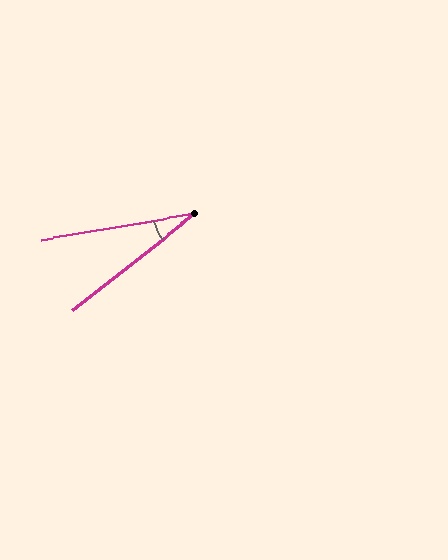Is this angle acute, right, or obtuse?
It is acute.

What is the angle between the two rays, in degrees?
Approximately 29 degrees.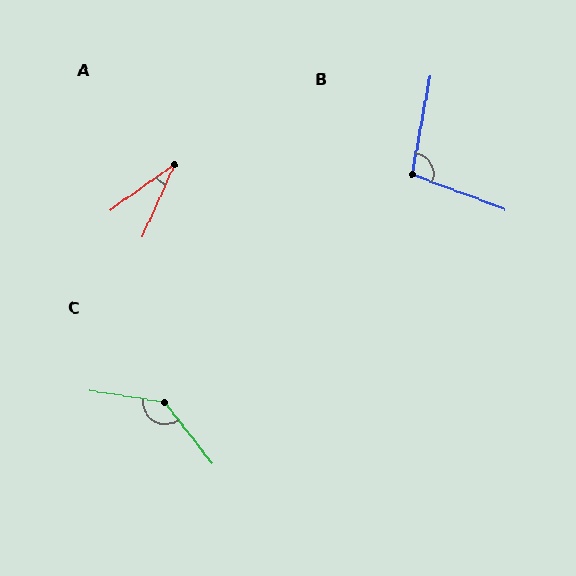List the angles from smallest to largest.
A (30°), B (100°), C (136°).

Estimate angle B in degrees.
Approximately 100 degrees.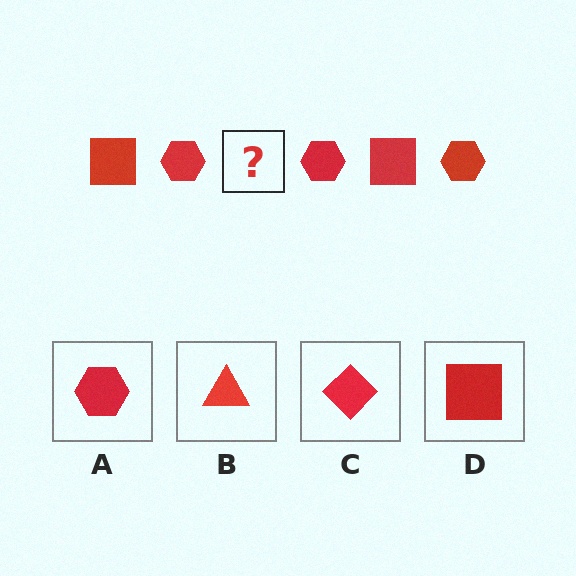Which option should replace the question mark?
Option D.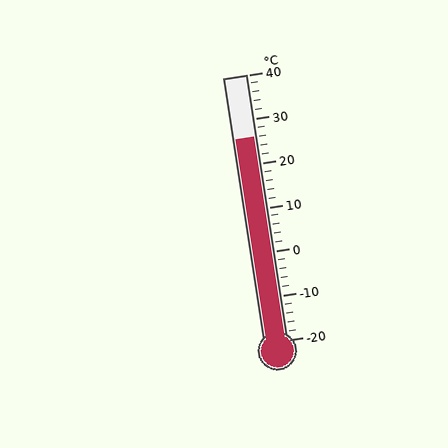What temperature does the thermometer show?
The thermometer shows approximately 26°C.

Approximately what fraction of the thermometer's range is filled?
The thermometer is filled to approximately 75% of its range.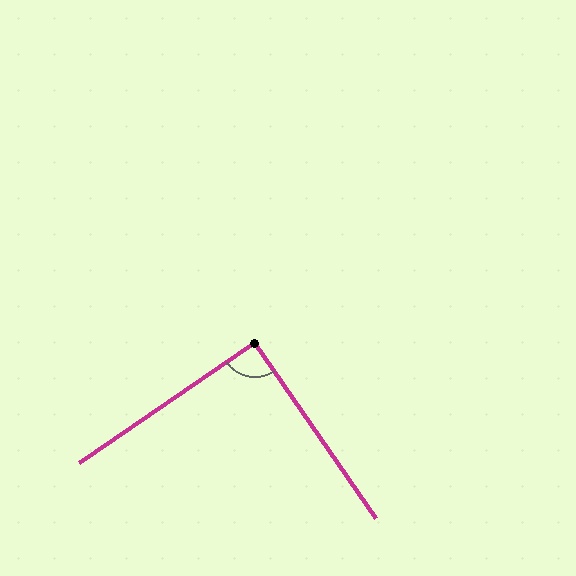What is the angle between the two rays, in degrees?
Approximately 90 degrees.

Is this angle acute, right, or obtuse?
It is approximately a right angle.